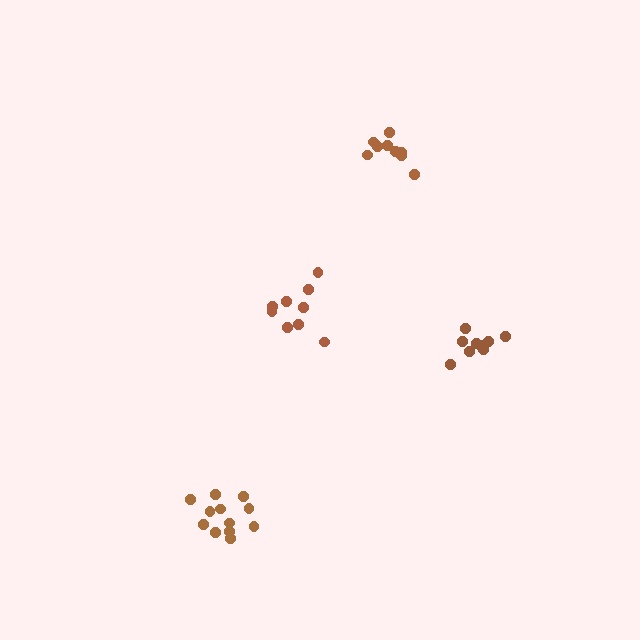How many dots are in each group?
Group 1: 9 dots, Group 2: 12 dots, Group 3: 9 dots, Group 4: 9 dots (39 total).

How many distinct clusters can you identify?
There are 4 distinct clusters.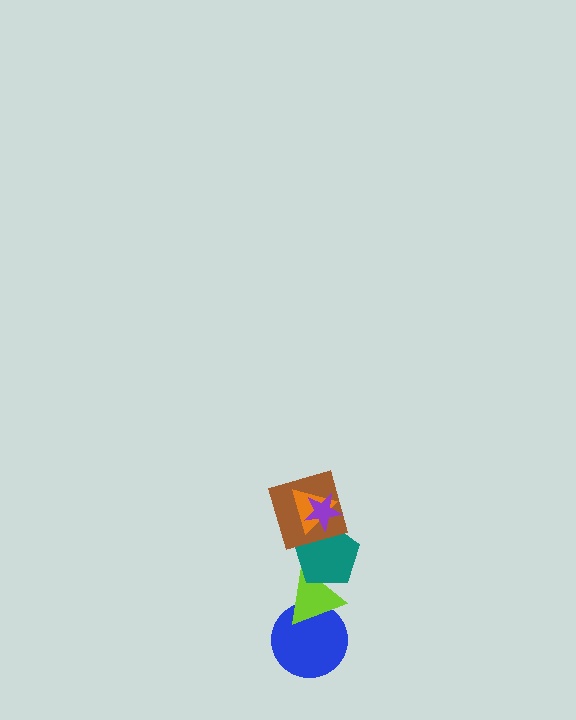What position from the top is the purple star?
The purple star is 1st from the top.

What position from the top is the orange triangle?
The orange triangle is 2nd from the top.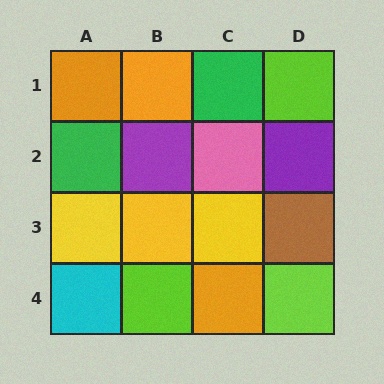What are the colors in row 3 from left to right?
Yellow, yellow, yellow, brown.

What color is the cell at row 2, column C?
Pink.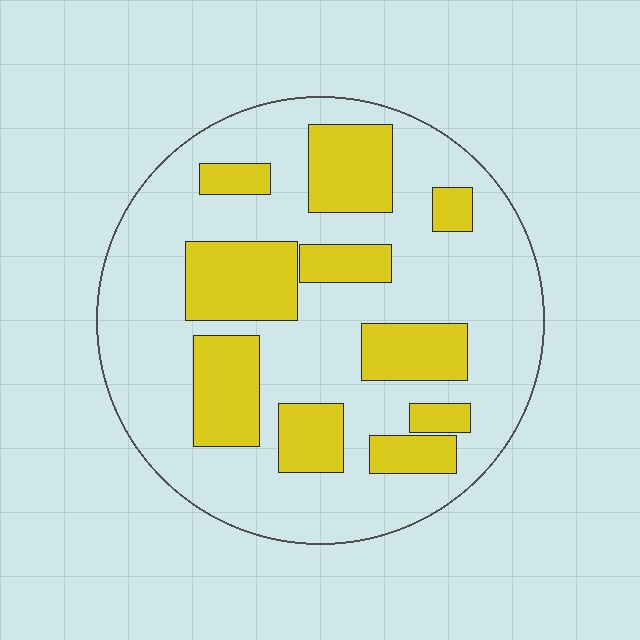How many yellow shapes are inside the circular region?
10.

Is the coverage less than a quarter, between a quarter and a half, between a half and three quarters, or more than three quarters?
Between a quarter and a half.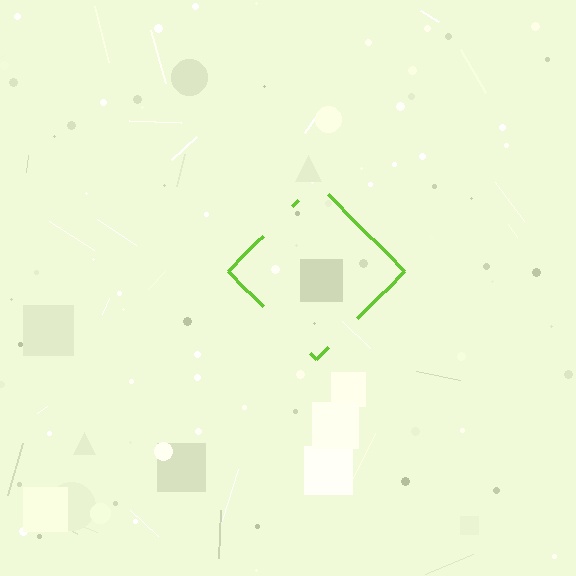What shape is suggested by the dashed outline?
The dashed outline suggests a diamond.